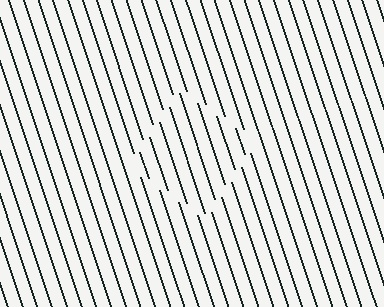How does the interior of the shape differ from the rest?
The interior of the shape contains the same grating, shifted by half a period — the contour is defined by the phase discontinuity where line-ends from the inner and outer gratings abut.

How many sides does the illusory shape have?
4 sides — the line-ends trace a square.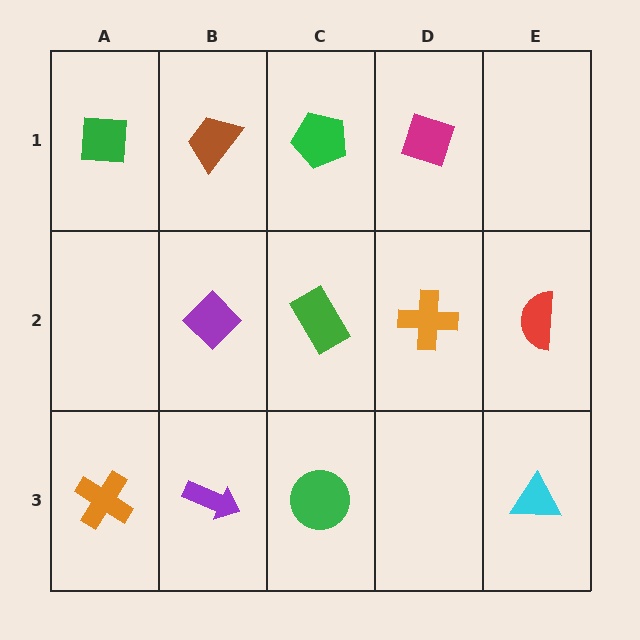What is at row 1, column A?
A green square.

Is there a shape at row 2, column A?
No, that cell is empty.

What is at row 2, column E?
A red semicircle.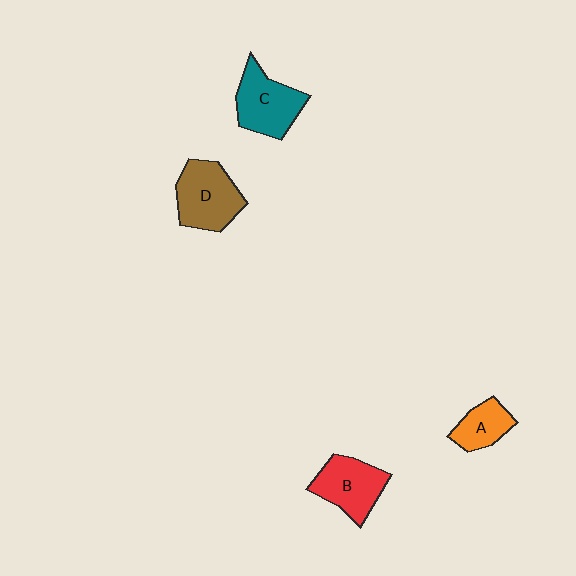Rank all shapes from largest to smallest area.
From largest to smallest: D (brown), C (teal), B (red), A (orange).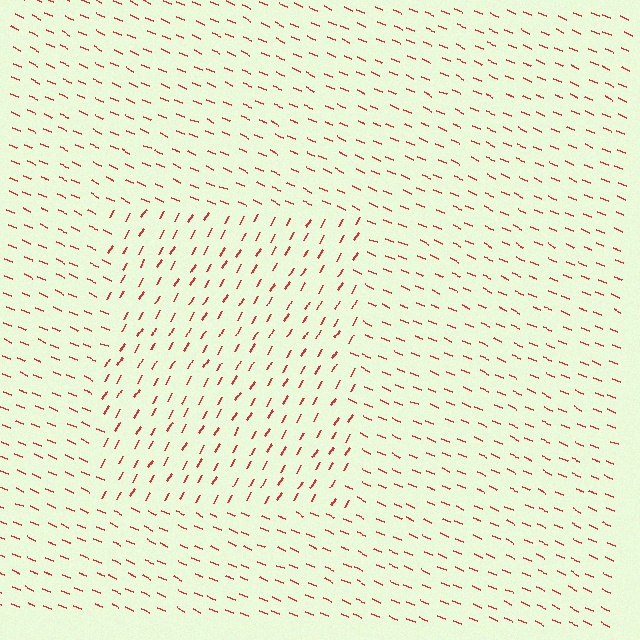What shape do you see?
I see a rectangle.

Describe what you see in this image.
The image is filled with small red line segments. A rectangle region in the image has lines oriented differently from the surrounding lines, creating a visible texture boundary.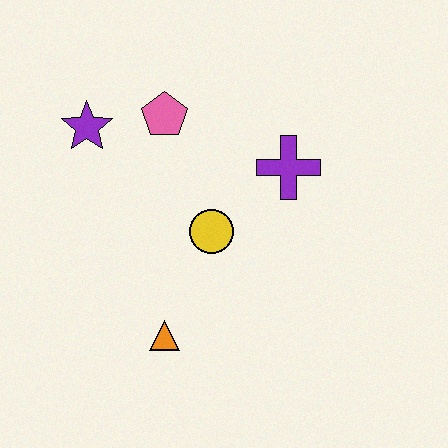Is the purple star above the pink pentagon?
No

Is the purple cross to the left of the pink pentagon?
No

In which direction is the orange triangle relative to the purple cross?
The orange triangle is below the purple cross.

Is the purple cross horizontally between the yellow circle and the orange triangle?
No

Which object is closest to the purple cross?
The yellow circle is closest to the purple cross.